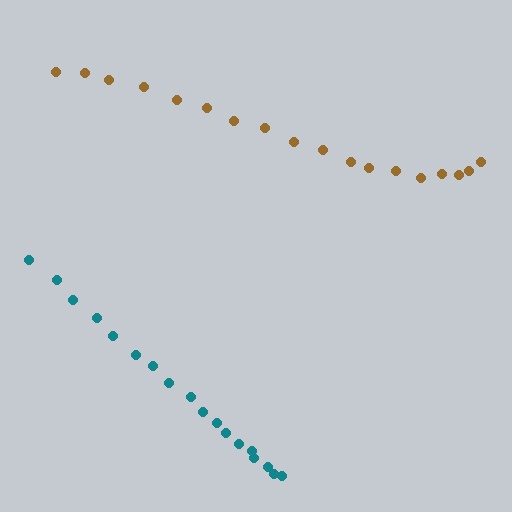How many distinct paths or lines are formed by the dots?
There are 2 distinct paths.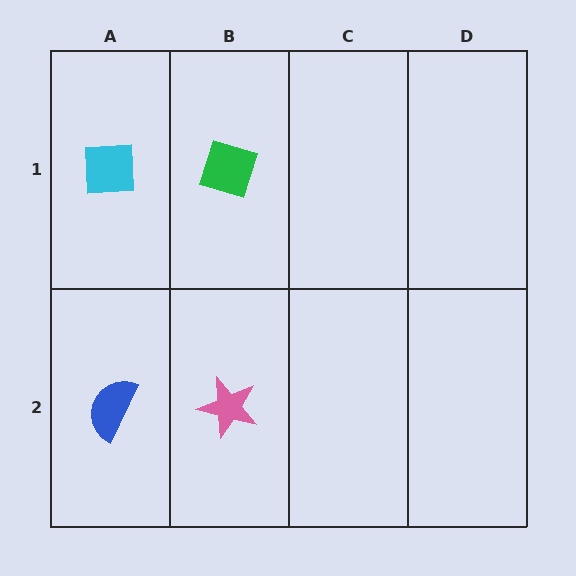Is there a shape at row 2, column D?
No, that cell is empty.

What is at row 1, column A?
A cyan square.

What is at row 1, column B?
A green diamond.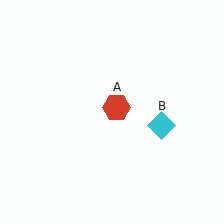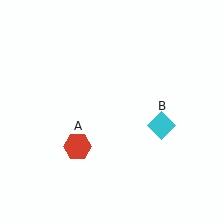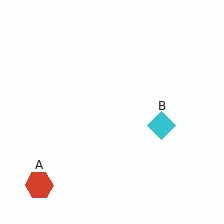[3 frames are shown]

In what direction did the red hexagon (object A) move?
The red hexagon (object A) moved down and to the left.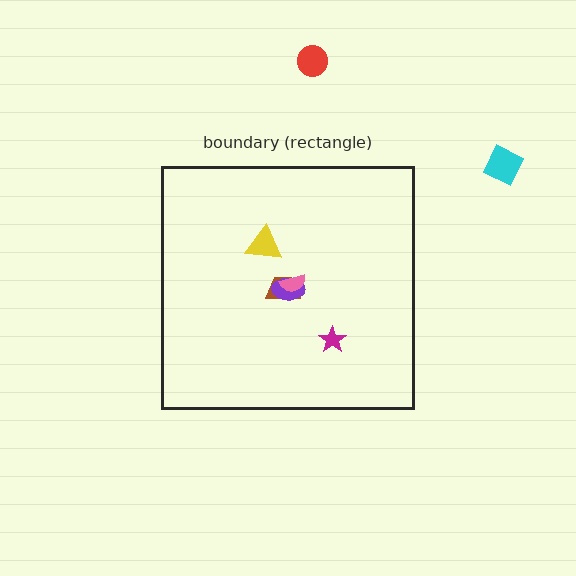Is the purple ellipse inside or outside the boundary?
Inside.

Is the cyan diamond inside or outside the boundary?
Outside.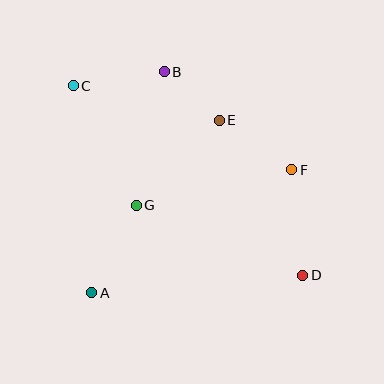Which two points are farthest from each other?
Points C and D are farthest from each other.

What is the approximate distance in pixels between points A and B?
The distance between A and B is approximately 233 pixels.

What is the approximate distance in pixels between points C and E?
The distance between C and E is approximately 150 pixels.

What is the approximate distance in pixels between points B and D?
The distance between B and D is approximately 246 pixels.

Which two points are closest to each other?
Points B and E are closest to each other.